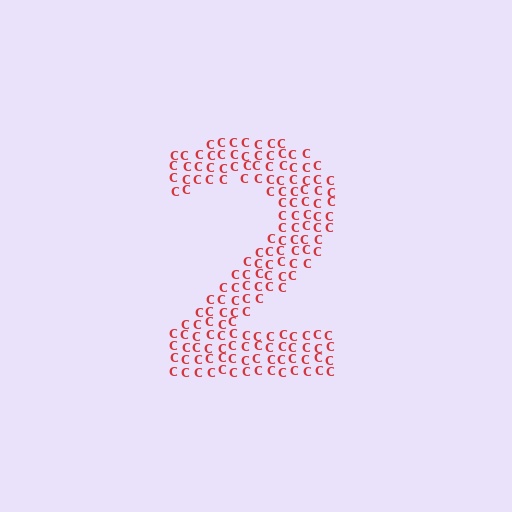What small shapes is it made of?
It is made of small letter C's.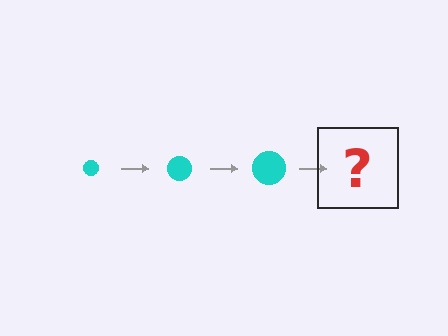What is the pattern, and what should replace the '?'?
The pattern is that the circle gets progressively larger each step. The '?' should be a cyan circle, larger than the previous one.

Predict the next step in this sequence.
The next step is a cyan circle, larger than the previous one.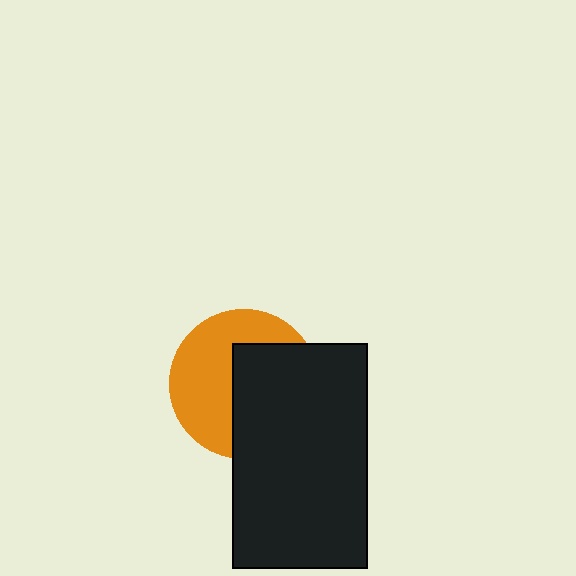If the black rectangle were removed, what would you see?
You would see the complete orange circle.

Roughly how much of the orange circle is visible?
About half of it is visible (roughly 50%).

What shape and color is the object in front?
The object in front is a black rectangle.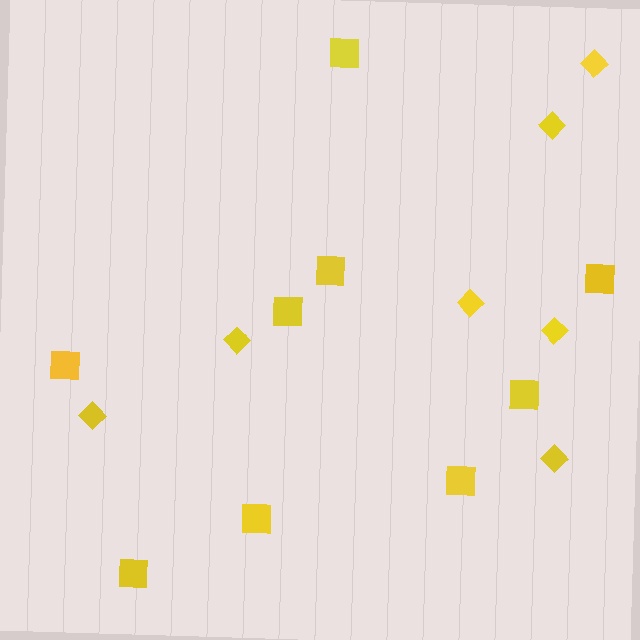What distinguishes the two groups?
There are 2 groups: one group of diamonds (7) and one group of squares (9).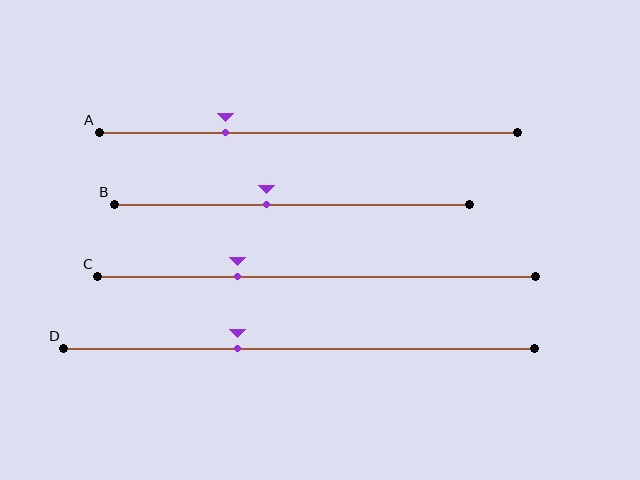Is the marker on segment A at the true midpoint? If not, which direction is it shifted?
No, the marker on segment A is shifted to the left by about 20% of the segment length.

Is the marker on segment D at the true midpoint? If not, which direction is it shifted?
No, the marker on segment D is shifted to the left by about 13% of the segment length.